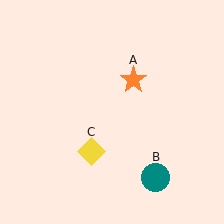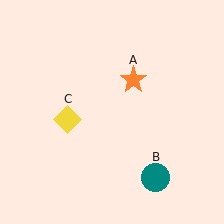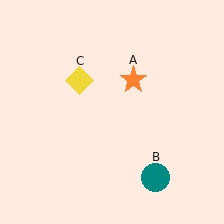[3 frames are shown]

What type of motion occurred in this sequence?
The yellow diamond (object C) rotated clockwise around the center of the scene.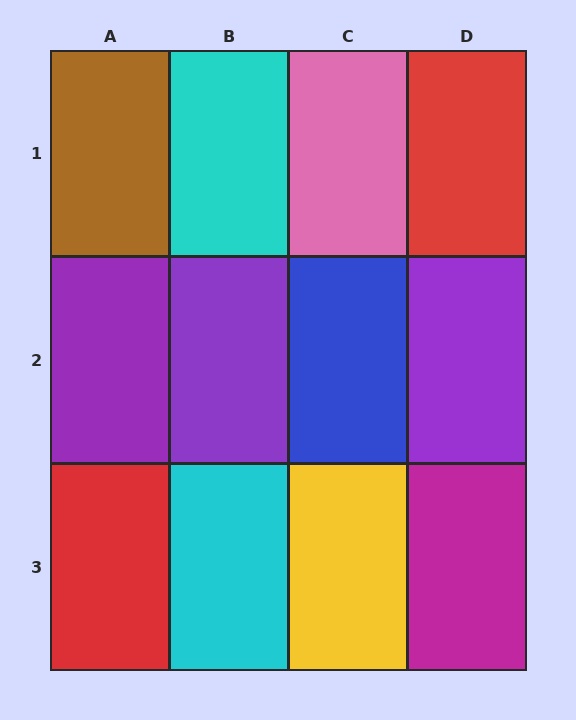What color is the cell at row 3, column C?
Yellow.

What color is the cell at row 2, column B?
Purple.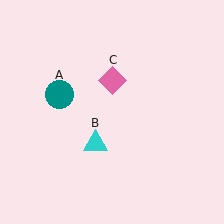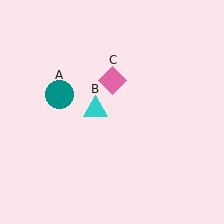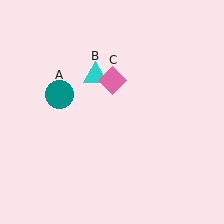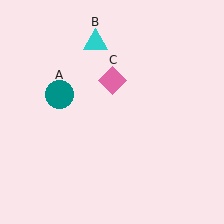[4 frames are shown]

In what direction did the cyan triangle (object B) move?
The cyan triangle (object B) moved up.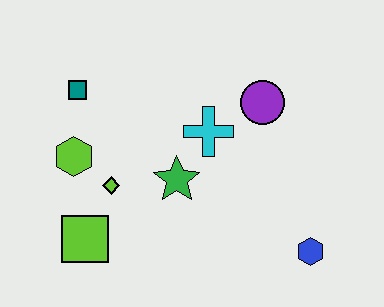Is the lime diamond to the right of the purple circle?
No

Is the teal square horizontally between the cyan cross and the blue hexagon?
No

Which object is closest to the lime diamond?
The lime hexagon is closest to the lime diamond.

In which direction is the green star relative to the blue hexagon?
The green star is to the left of the blue hexagon.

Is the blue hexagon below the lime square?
Yes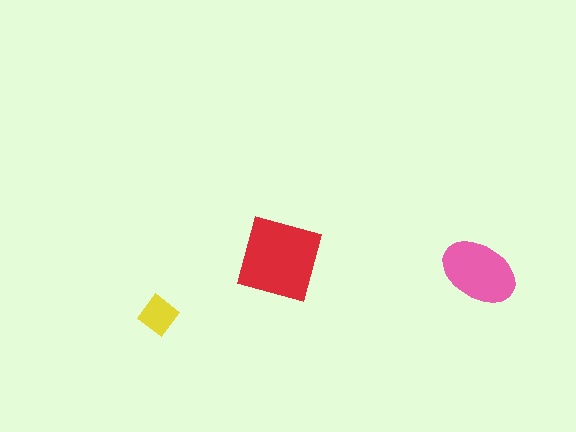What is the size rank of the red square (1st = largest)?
1st.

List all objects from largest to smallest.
The red square, the pink ellipse, the yellow diamond.